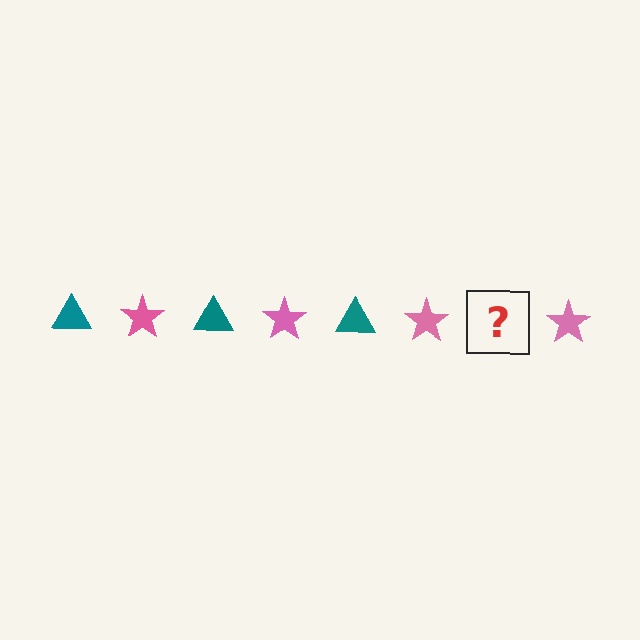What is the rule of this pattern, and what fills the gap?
The rule is that the pattern alternates between teal triangle and pink star. The gap should be filled with a teal triangle.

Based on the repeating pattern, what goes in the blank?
The blank should be a teal triangle.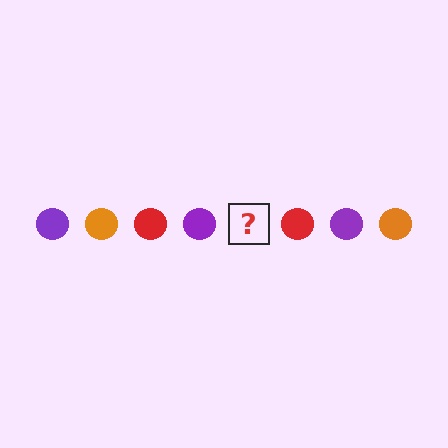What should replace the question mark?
The question mark should be replaced with an orange circle.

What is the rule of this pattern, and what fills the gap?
The rule is that the pattern cycles through purple, orange, red circles. The gap should be filled with an orange circle.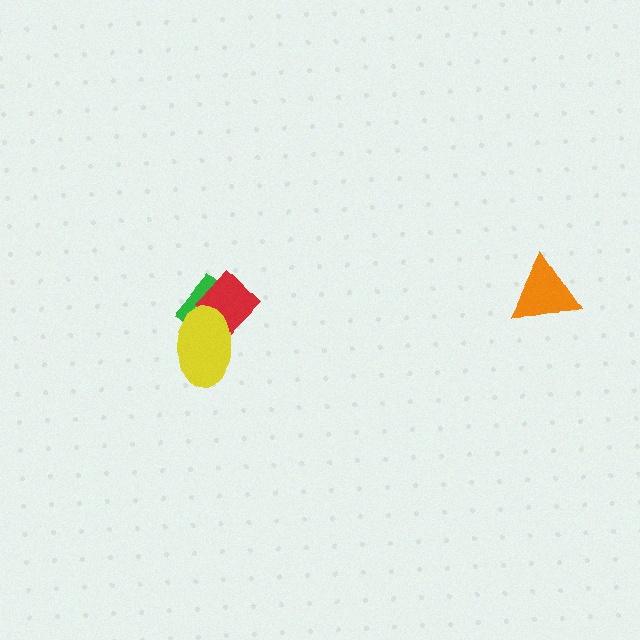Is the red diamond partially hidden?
Yes, it is partially covered by another shape.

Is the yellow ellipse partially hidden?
No, no other shape covers it.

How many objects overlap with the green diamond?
2 objects overlap with the green diamond.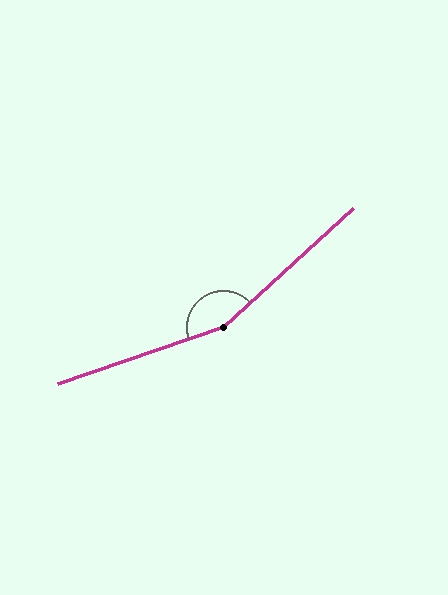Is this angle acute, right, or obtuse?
It is obtuse.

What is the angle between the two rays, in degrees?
Approximately 157 degrees.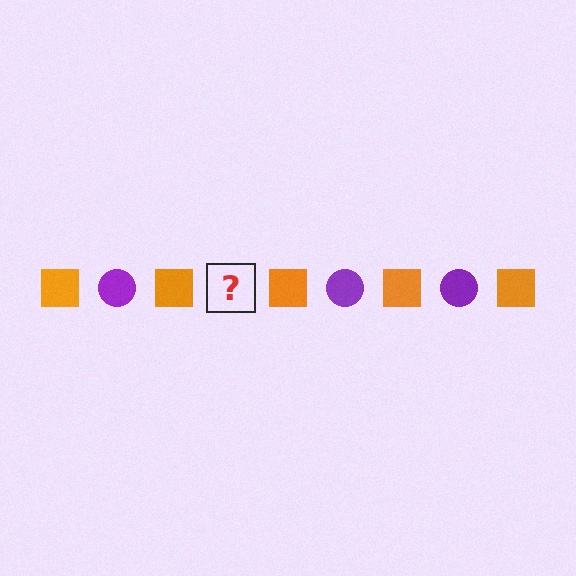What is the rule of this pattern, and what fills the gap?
The rule is that the pattern alternates between orange square and purple circle. The gap should be filled with a purple circle.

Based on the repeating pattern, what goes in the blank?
The blank should be a purple circle.